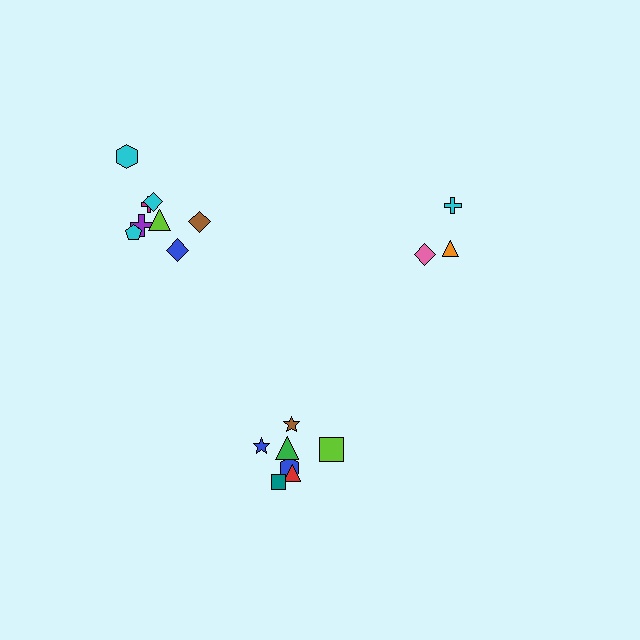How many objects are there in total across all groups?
There are 18 objects.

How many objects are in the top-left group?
There are 8 objects.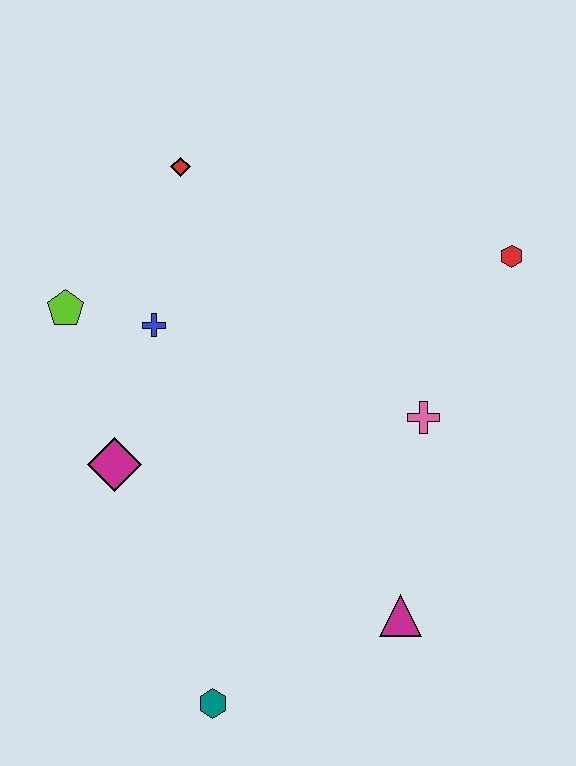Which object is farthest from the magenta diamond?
The red hexagon is farthest from the magenta diamond.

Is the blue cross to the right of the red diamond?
No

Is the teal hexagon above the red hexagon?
No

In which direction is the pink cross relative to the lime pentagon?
The pink cross is to the right of the lime pentagon.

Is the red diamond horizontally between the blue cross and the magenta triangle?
Yes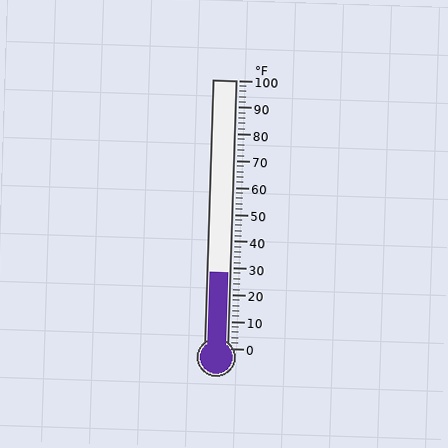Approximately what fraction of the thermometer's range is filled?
The thermometer is filled to approximately 30% of its range.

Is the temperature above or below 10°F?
The temperature is above 10°F.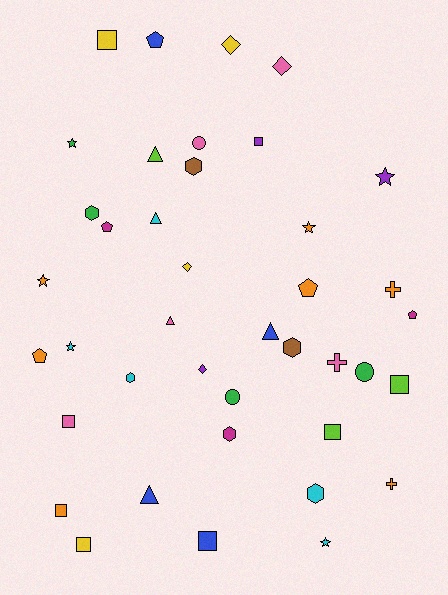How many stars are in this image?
There are 6 stars.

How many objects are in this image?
There are 40 objects.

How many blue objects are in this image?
There are 4 blue objects.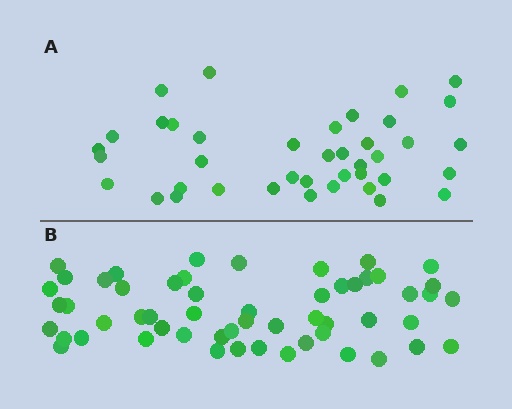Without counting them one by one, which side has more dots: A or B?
Region B (the bottom region) has more dots.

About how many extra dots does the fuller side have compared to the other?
Region B has approximately 15 more dots than region A.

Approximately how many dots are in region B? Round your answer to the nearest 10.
About 60 dots. (The exact count is 55, which rounds to 60.)